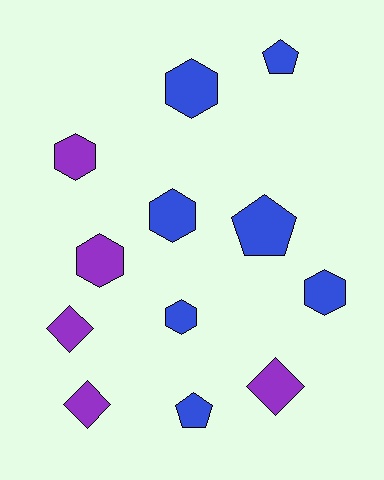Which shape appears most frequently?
Hexagon, with 6 objects.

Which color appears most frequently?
Blue, with 7 objects.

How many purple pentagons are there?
There are no purple pentagons.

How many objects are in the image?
There are 12 objects.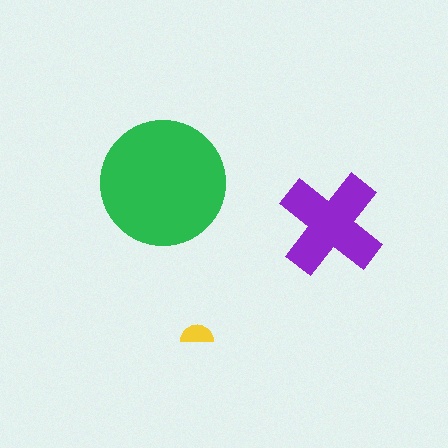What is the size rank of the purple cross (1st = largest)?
2nd.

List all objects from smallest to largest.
The yellow semicircle, the purple cross, the green circle.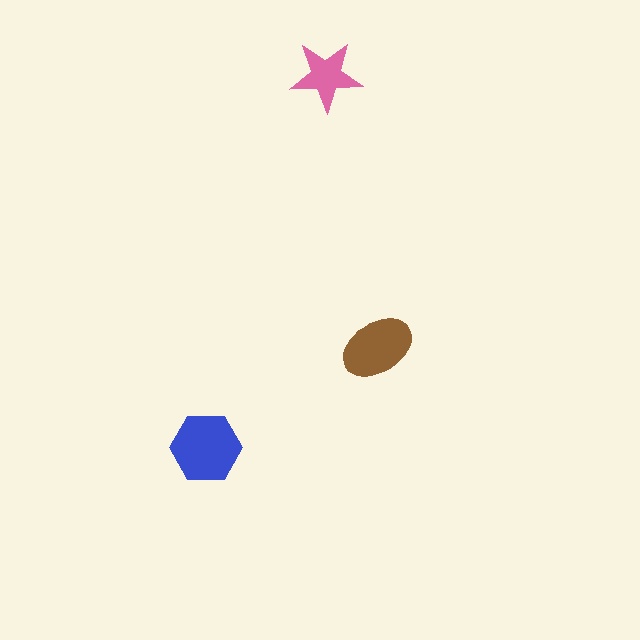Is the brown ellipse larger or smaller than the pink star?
Larger.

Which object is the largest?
The blue hexagon.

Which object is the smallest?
The pink star.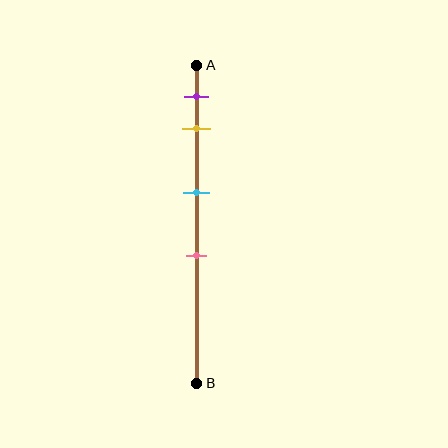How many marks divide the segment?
There are 4 marks dividing the segment.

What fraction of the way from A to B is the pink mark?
The pink mark is approximately 60% (0.6) of the way from A to B.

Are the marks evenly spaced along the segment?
No, the marks are not evenly spaced.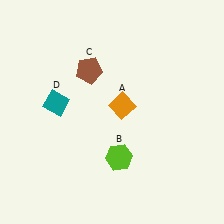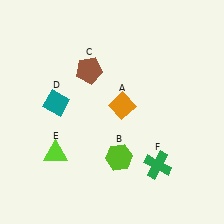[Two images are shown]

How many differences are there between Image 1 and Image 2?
There are 2 differences between the two images.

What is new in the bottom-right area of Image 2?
A green cross (F) was added in the bottom-right area of Image 2.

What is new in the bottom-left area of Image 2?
A lime triangle (E) was added in the bottom-left area of Image 2.